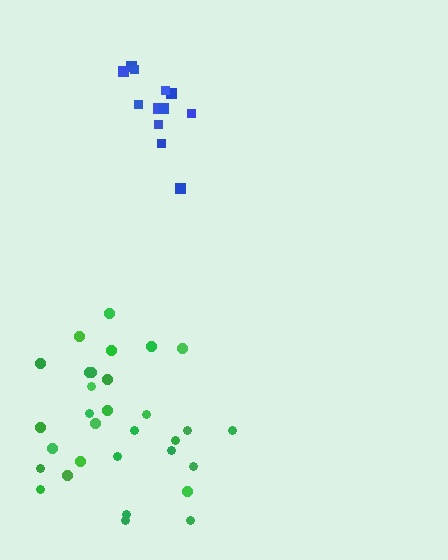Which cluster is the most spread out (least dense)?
Green.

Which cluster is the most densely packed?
Blue.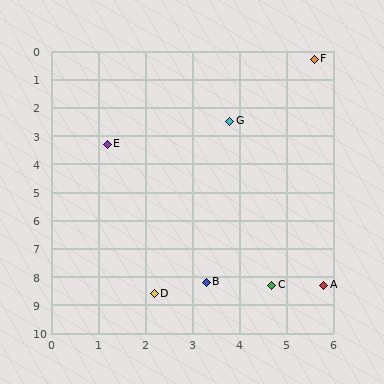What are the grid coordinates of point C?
Point C is at approximately (4.7, 8.3).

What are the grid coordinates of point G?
Point G is at approximately (3.8, 2.5).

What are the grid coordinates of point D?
Point D is at approximately (2.2, 8.6).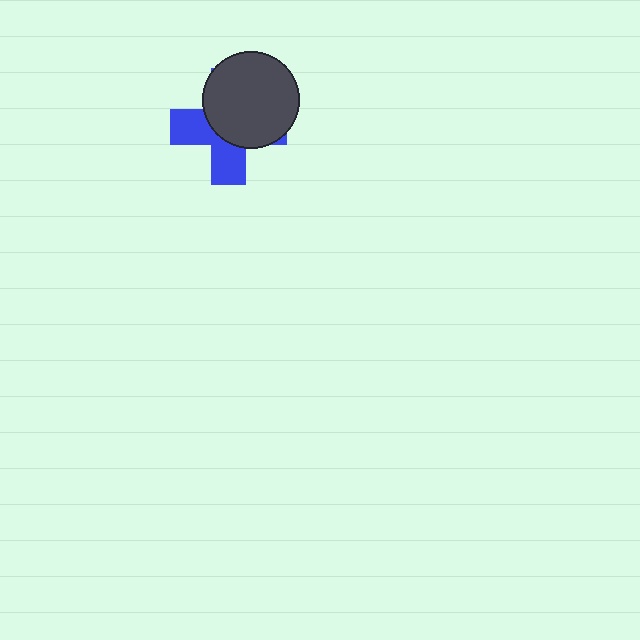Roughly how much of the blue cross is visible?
A small part of it is visible (roughly 43%).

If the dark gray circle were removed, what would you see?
You would see the complete blue cross.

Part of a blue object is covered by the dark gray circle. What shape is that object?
It is a cross.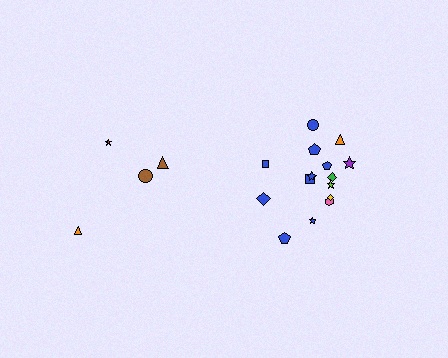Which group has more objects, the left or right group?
The right group.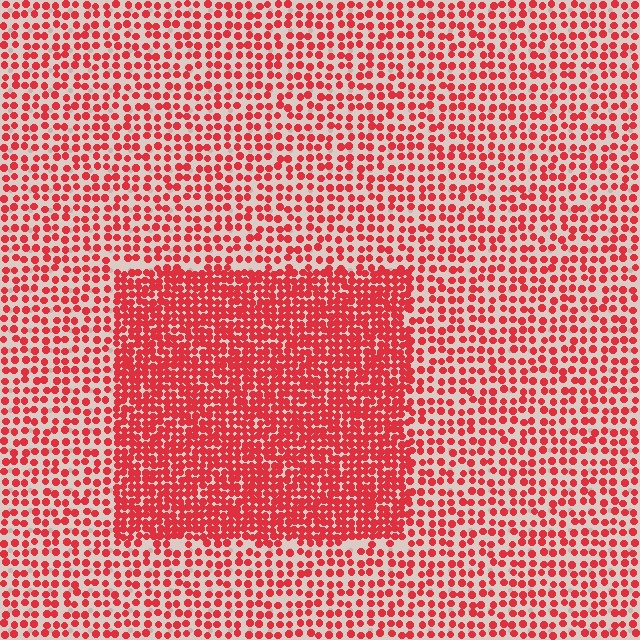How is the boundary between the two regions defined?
The boundary is defined by a change in element density (approximately 2.0x ratio). All elements are the same color, size, and shape.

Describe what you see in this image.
The image contains small red elements arranged at two different densities. A rectangle-shaped region is visible where the elements are more densely packed than the surrounding area.